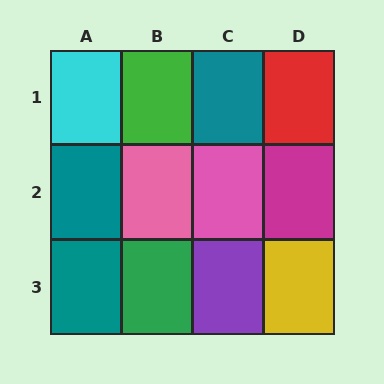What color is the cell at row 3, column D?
Yellow.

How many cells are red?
1 cell is red.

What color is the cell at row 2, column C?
Pink.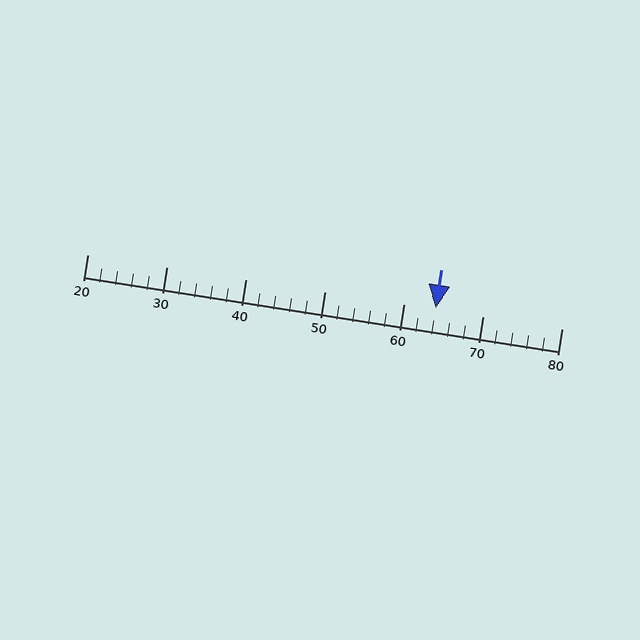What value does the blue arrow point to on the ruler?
The blue arrow points to approximately 64.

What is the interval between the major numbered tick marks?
The major tick marks are spaced 10 units apart.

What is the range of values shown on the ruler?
The ruler shows values from 20 to 80.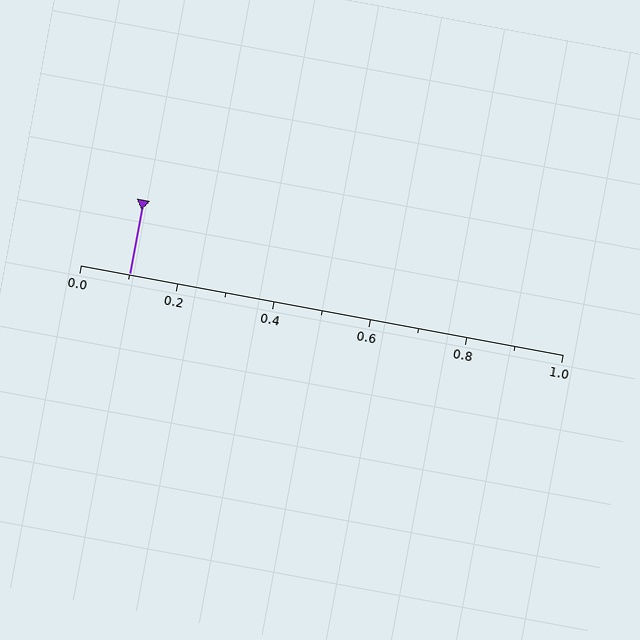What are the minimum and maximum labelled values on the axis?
The axis runs from 0.0 to 1.0.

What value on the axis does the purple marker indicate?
The marker indicates approximately 0.1.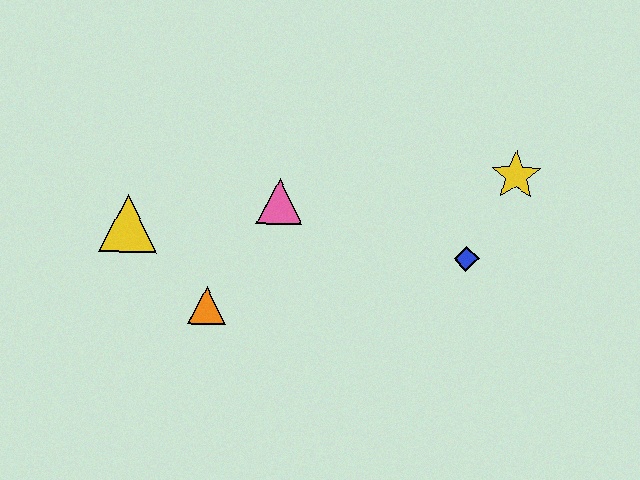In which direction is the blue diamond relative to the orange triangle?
The blue diamond is to the right of the orange triangle.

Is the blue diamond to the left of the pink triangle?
No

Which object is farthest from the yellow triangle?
The yellow star is farthest from the yellow triangle.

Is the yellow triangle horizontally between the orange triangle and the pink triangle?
No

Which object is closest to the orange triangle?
The yellow triangle is closest to the orange triangle.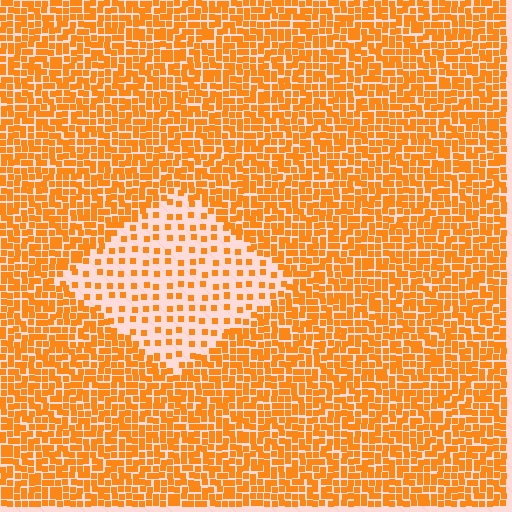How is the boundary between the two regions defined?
The boundary is defined by a change in element density (approximately 2.8x ratio). All elements are the same color, size, and shape.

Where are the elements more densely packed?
The elements are more densely packed outside the diamond boundary.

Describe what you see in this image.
The image contains small orange elements arranged at two different densities. A diamond-shaped region is visible where the elements are less densely packed than the surrounding area.